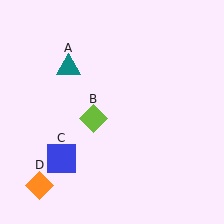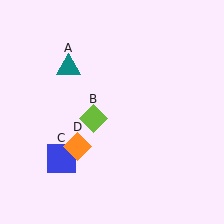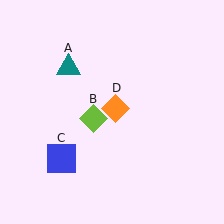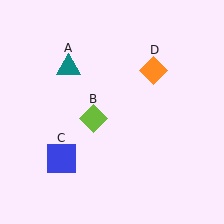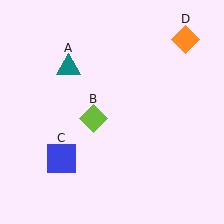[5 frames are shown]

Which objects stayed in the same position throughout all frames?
Teal triangle (object A) and lime diamond (object B) and blue square (object C) remained stationary.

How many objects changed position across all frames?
1 object changed position: orange diamond (object D).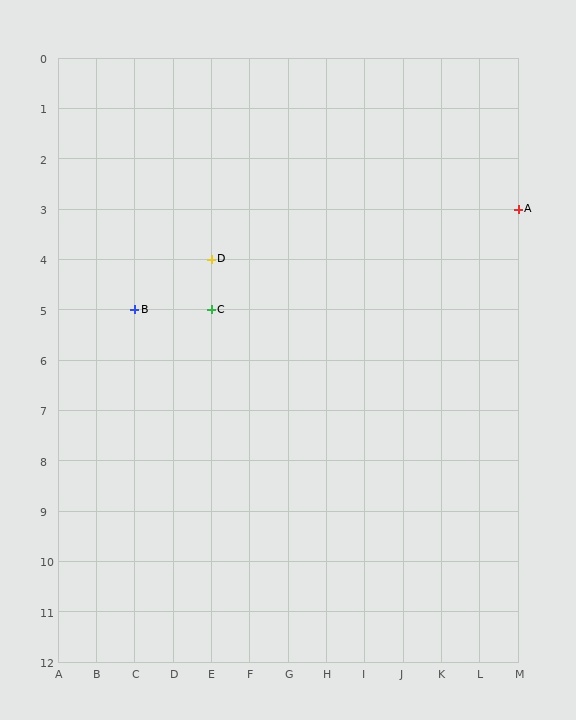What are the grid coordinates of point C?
Point C is at grid coordinates (E, 5).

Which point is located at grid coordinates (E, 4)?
Point D is at (E, 4).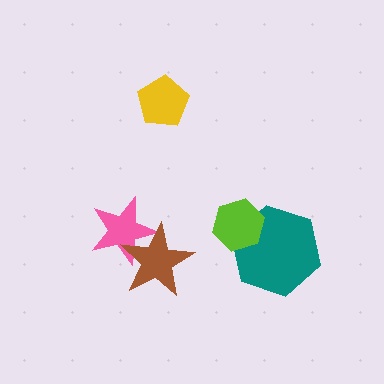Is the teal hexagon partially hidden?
Yes, it is partially covered by another shape.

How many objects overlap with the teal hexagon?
1 object overlaps with the teal hexagon.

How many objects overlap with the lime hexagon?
1 object overlaps with the lime hexagon.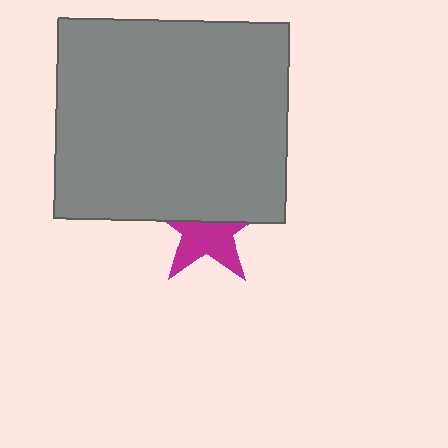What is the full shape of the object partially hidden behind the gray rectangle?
The partially hidden object is a magenta star.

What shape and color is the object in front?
The object in front is a gray rectangle.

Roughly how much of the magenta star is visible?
About half of it is visible (roughly 53%).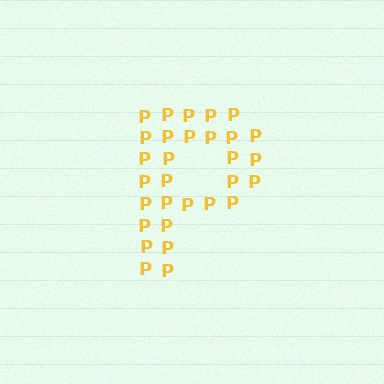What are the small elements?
The small elements are letter P's.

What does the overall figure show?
The overall figure shows the letter P.